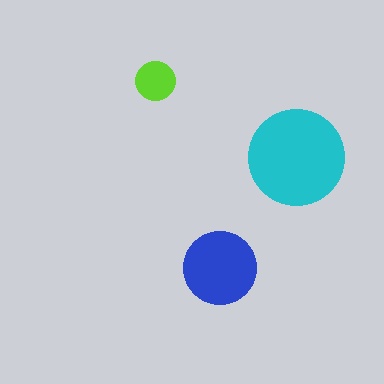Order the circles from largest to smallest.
the cyan one, the blue one, the lime one.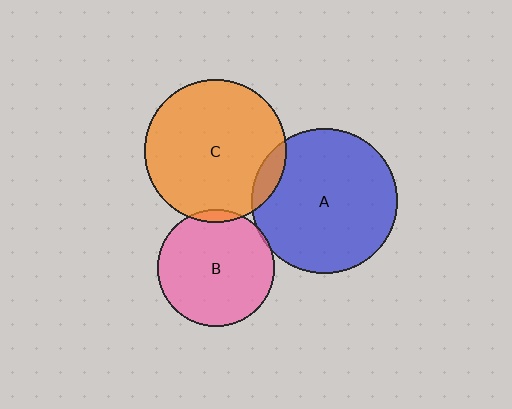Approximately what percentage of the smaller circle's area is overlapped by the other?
Approximately 5%.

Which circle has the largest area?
Circle A (blue).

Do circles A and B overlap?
Yes.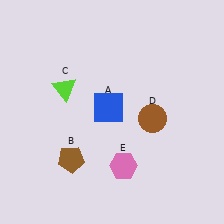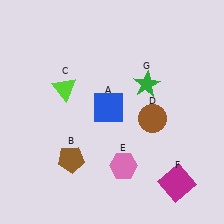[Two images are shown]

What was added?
A magenta square (F), a green star (G) were added in Image 2.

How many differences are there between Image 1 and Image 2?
There are 2 differences between the two images.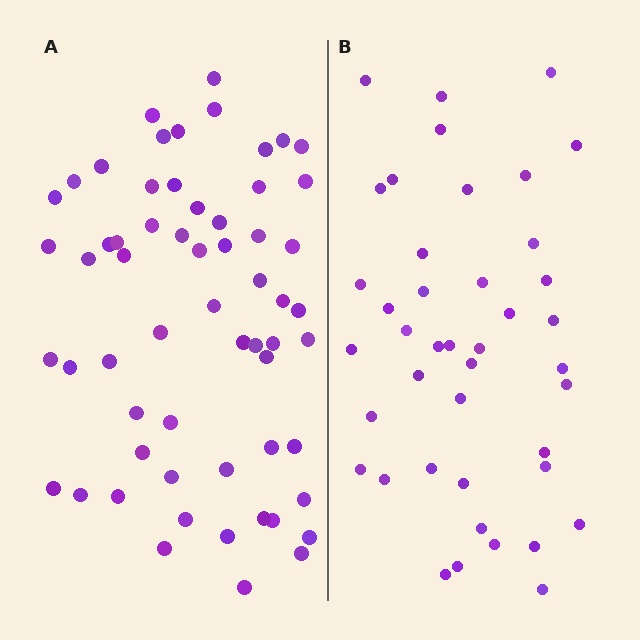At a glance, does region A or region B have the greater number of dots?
Region A (the left region) has more dots.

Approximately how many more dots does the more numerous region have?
Region A has approximately 20 more dots than region B.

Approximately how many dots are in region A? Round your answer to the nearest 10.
About 60 dots.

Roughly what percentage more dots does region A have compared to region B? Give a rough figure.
About 45% more.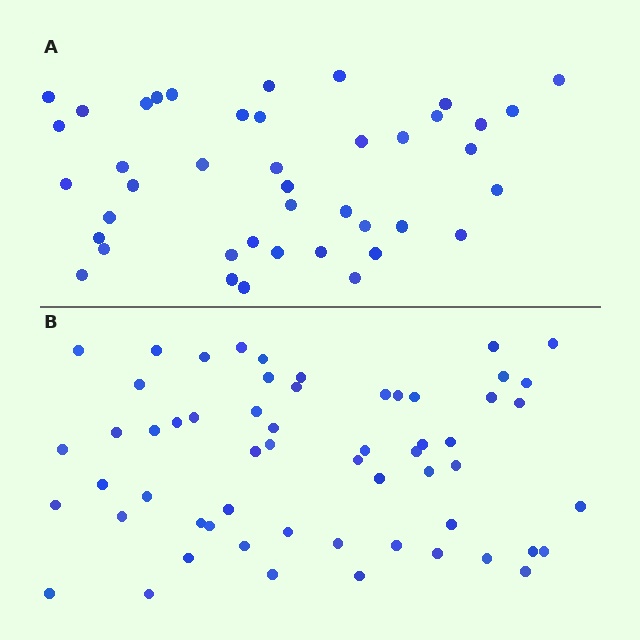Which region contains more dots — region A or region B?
Region B (the bottom region) has more dots.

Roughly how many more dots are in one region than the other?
Region B has approximately 15 more dots than region A.